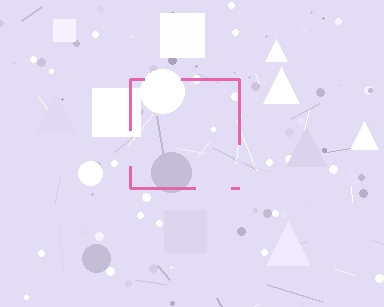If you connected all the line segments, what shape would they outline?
They would outline a square.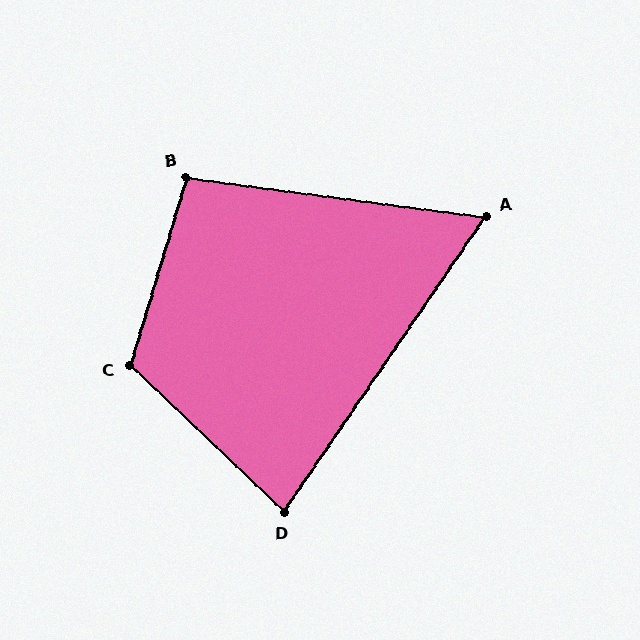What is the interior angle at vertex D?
Approximately 81 degrees (acute).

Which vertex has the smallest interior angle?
A, at approximately 63 degrees.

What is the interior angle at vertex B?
Approximately 99 degrees (obtuse).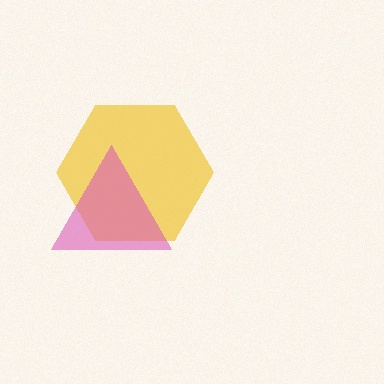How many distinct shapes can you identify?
There are 2 distinct shapes: a yellow hexagon, a pink triangle.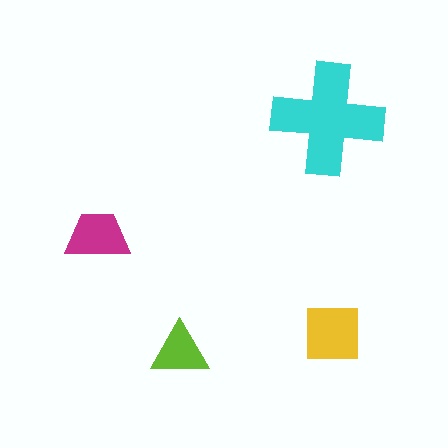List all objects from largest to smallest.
The cyan cross, the yellow square, the magenta trapezoid, the lime triangle.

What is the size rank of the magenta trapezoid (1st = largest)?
3rd.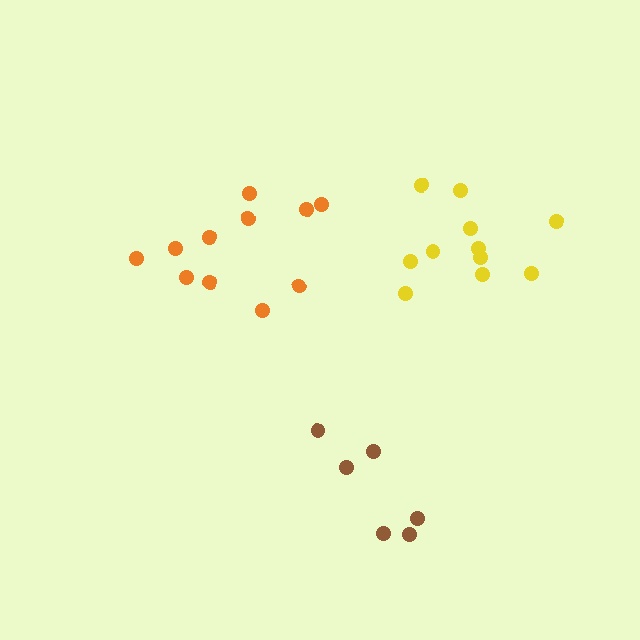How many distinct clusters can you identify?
There are 3 distinct clusters.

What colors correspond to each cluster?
The clusters are colored: brown, yellow, orange.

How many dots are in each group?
Group 1: 6 dots, Group 2: 11 dots, Group 3: 11 dots (28 total).